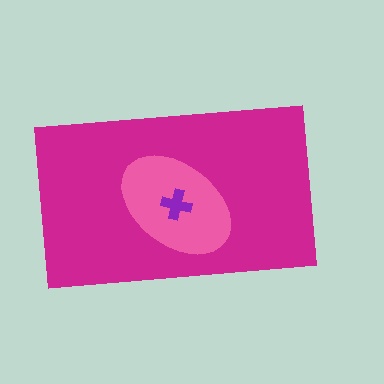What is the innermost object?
The purple cross.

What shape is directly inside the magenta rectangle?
The pink ellipse.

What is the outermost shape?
The magenta rectangle.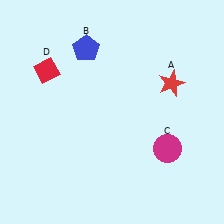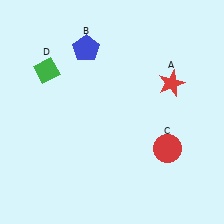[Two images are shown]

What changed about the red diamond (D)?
In Image 1, D is red. In Image 2, it changed to green.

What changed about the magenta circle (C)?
In Image 1, C is magenta. In Image 2, it changed to red.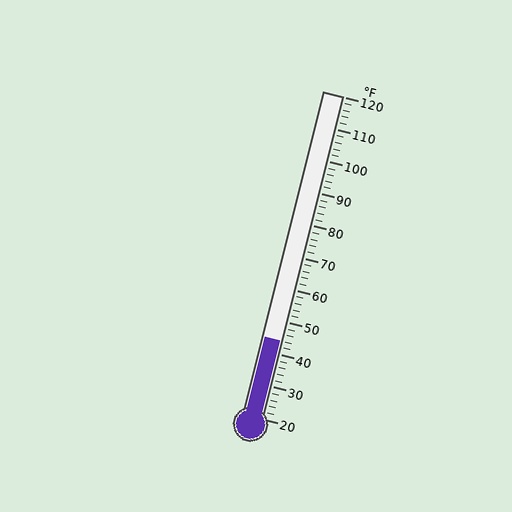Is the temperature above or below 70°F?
The temperature is below 70°F.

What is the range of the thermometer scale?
The thermometer scale ranges from 20°F to 120°F.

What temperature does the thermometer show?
The thermometer shows approximately 44°F.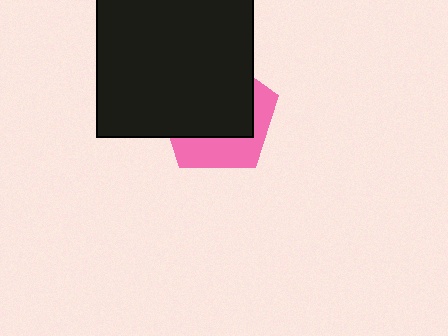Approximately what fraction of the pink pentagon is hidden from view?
Roughly 63% of the pink pentagon is hidden behind the black square.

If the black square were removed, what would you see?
You would see the complete pink pentagon.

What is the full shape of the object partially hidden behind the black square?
The partially hidden object is a pink pentagon.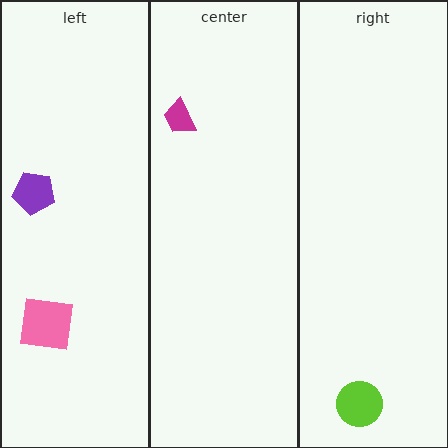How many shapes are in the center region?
1.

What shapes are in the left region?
The purple pentagon, the pink square.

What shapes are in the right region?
The lime circle.